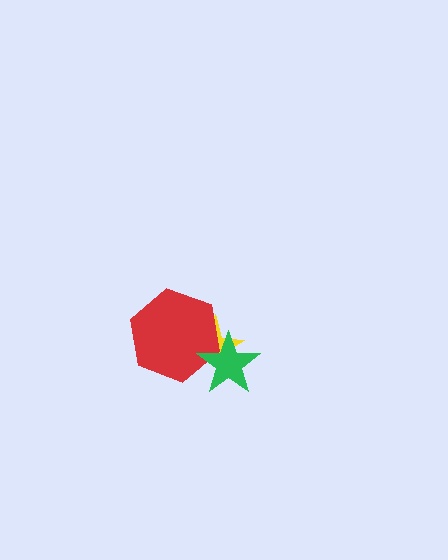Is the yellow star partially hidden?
Yes, it is partially covered by another shape.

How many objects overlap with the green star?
2 objects overlap with the green star.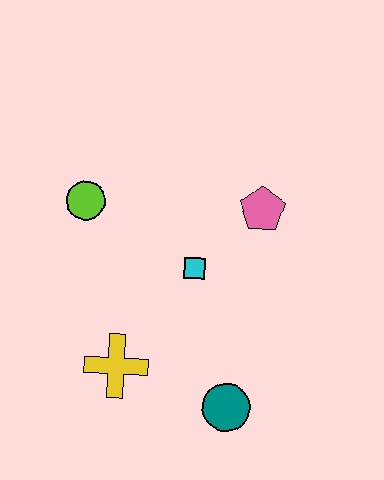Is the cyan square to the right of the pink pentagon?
No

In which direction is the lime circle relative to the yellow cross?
The lime circle is above the yellow cross.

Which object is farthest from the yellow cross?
The pink pentagon is farthest from the yellow cross.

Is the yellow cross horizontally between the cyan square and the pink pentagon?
No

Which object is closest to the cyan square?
The pink pentagon is closest to the cyan square.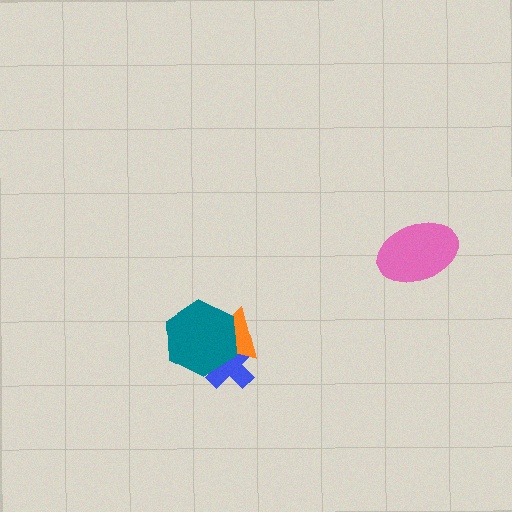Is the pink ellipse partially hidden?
No, no other shape covers it.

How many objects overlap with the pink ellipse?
0 objects overlap with the pink ellipse.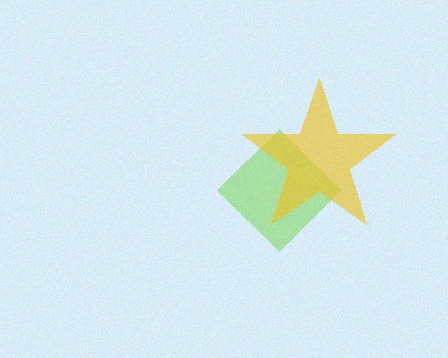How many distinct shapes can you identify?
There are 2 distinct shapes: a lime diamond, a yellow star.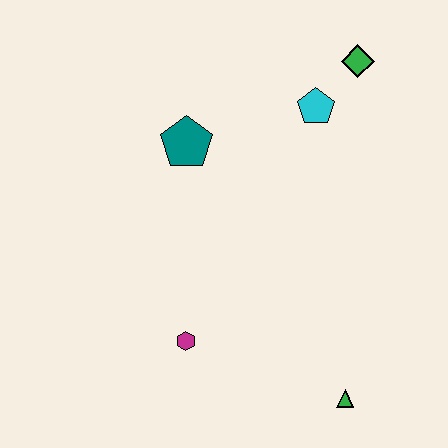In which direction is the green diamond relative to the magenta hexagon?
The green diamond is above the magenta hexagon.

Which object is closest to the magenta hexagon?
The green triangle is closest to the magenta hexagon.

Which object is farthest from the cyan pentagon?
The green triangle is farthest from the cyan pentagon.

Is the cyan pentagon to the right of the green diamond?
No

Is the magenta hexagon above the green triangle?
Yes